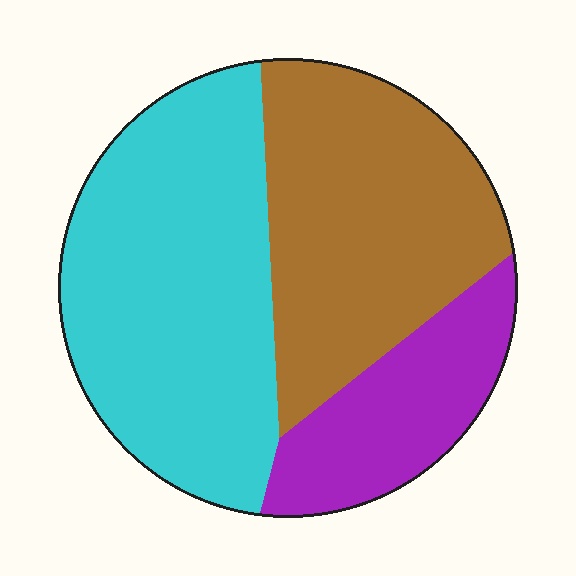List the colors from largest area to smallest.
From largest to smallest: cyan, brown, purple.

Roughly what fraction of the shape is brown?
Brown takes up about three eighths (3/8) of the shape.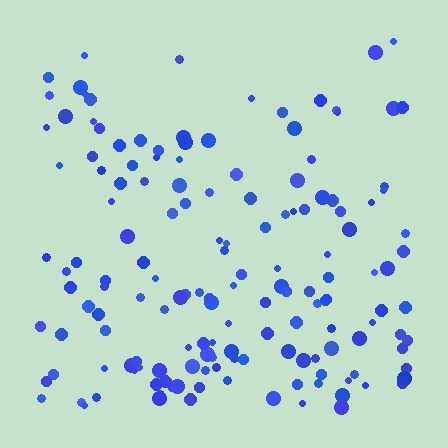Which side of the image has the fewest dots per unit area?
The top.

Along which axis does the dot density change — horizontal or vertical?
Vertical.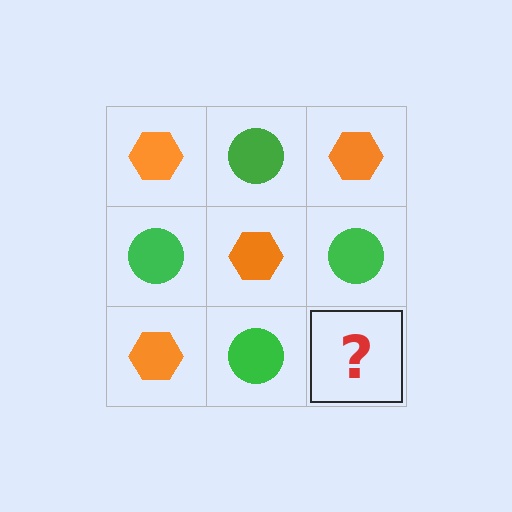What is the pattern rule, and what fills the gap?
The rule is that it alternates orange hexagon and green circle in a checkerboard pattern. The gap should be filled with an orange hexagon.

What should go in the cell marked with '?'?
The missing cell should contain an orange hexagon.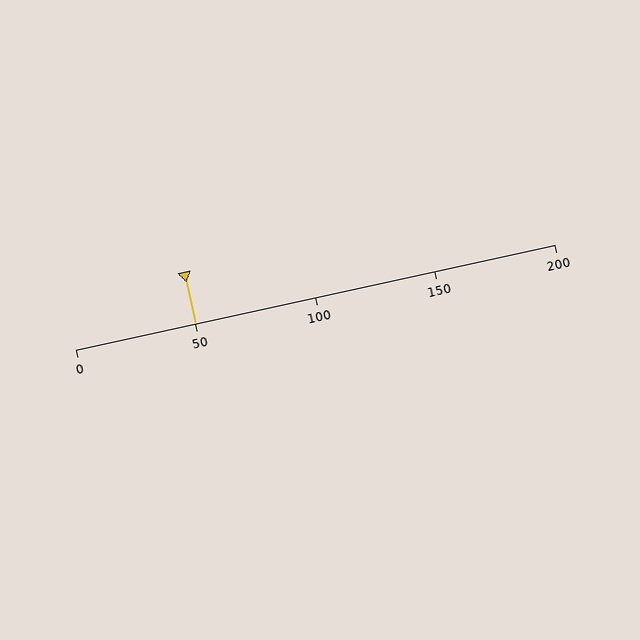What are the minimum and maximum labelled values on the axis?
The axis runs from 0 to 200.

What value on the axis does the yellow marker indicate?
The marker indicates approximately 50.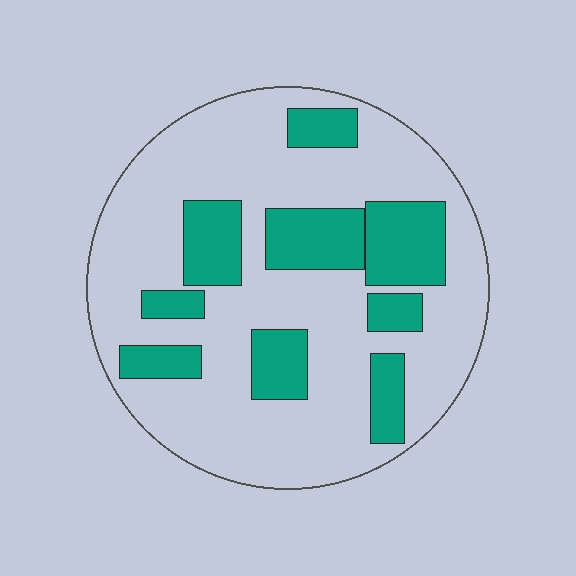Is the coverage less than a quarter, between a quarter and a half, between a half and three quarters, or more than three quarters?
Between a quarter and a half.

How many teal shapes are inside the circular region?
9.